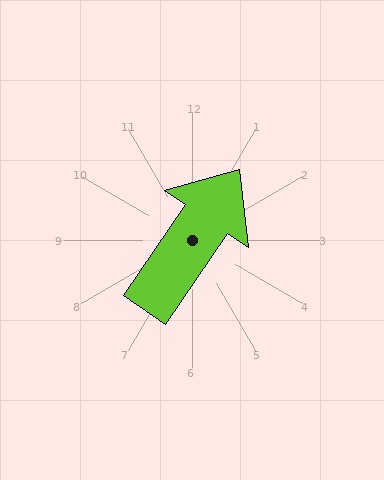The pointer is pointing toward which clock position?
Roughly 1 o'clock.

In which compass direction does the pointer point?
Northeast.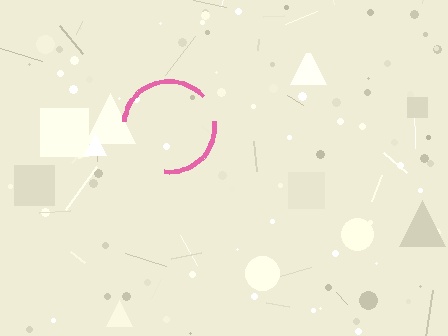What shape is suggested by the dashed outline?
The dashed outline suggests a circle.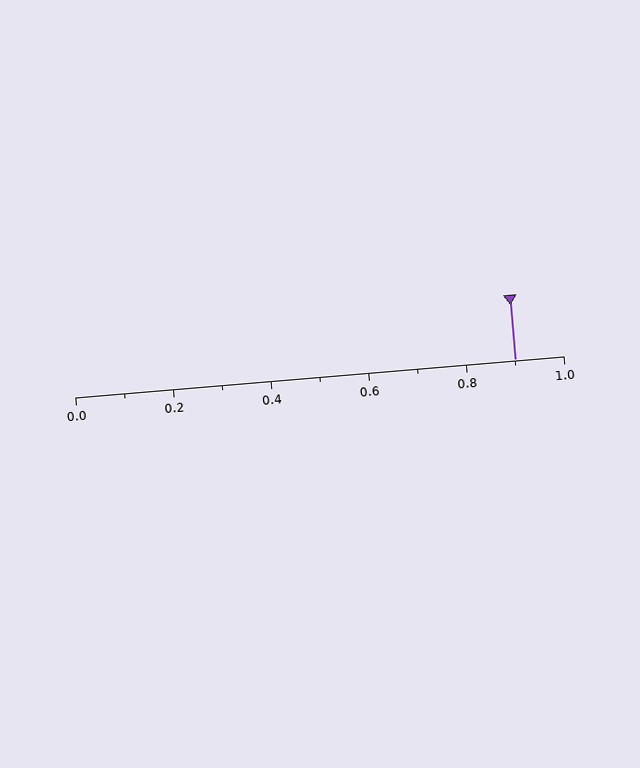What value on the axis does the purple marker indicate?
The marker indicates approximately 0.9.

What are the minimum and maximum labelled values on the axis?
The axis runs from 0.0 to 1.0.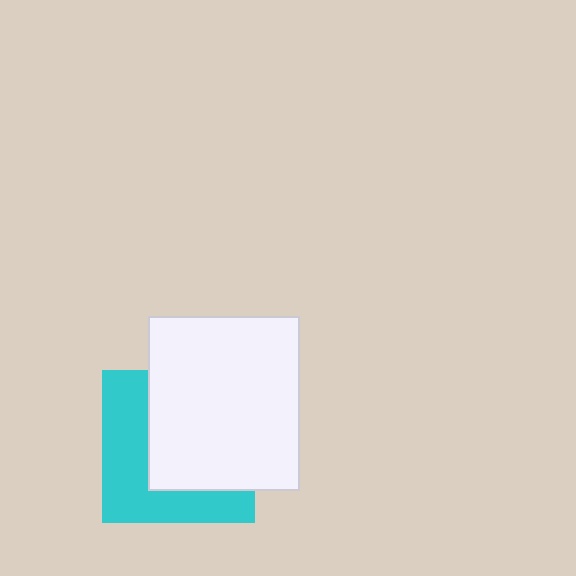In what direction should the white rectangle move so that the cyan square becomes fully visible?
The white rectangle should move toward the upper-right. That is the shortest direction to clear the overlap and leave the cyan square fully visible.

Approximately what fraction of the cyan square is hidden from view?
Roughly 56% of the cyan square is hidden behind the white rectangle.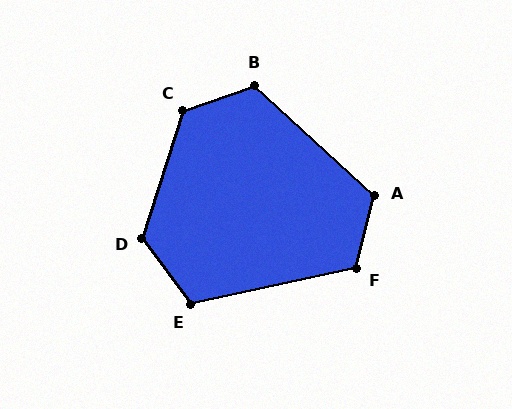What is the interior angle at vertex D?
Approximately 126 degrees (obtuse).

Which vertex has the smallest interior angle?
E, at approximately 115 degrees.